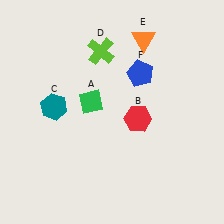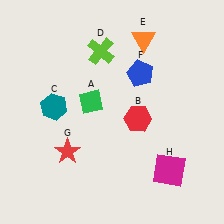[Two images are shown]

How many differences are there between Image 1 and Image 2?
There are 2 differences between the two images.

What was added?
A red star (G), a magenta square (H) were added in Image 2.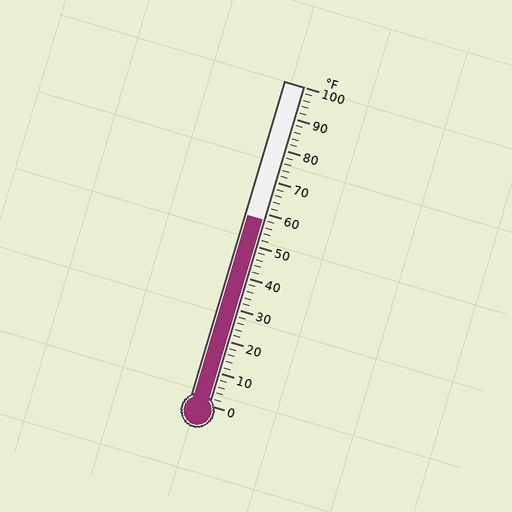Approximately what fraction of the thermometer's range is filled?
The thermometer is filled to approximately 60% of its range.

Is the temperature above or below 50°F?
The temperature is above 50°F.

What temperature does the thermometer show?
The thermometer shows approximately 58°F.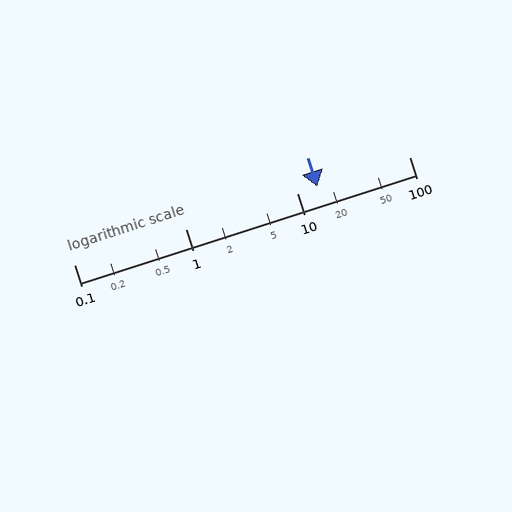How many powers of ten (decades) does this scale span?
The scale spans 3 decades, from 0.1 to 100.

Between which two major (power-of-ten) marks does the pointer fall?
The pointer is between 10 and 100.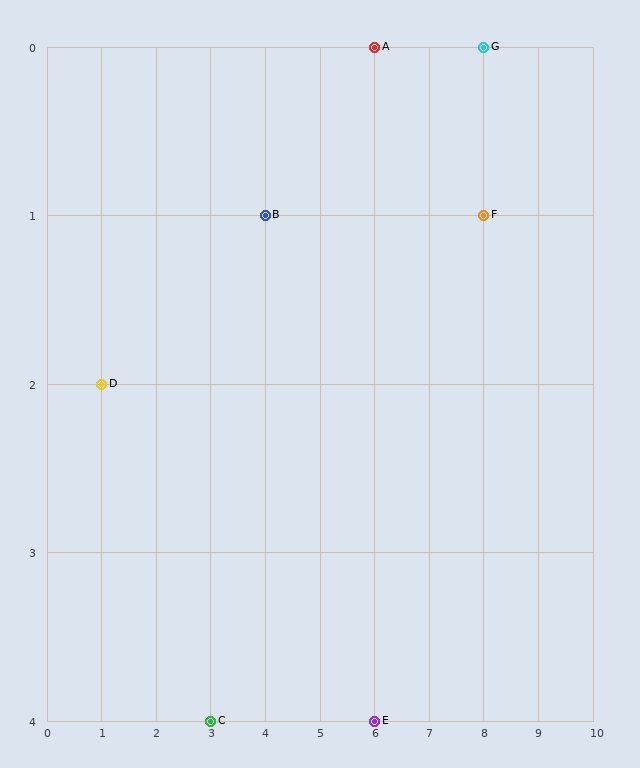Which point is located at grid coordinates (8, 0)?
Point G is at (8, 0).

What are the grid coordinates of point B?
Point B is at grid coordinates (4, 1).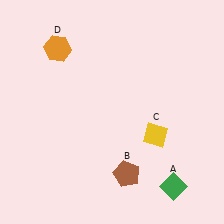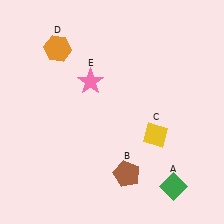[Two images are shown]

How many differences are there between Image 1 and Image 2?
There is 1 difference between the two images.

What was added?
A pink star (E) was added in Image 2.